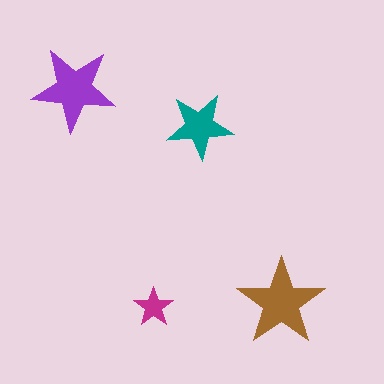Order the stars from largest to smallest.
the brown one, the purple one, the teal one, the magenta one.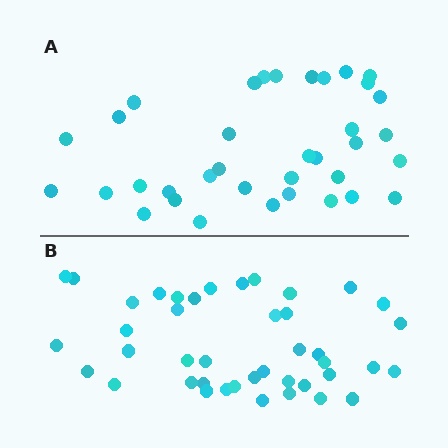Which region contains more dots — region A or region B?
Region B (the bottom region) has more dots.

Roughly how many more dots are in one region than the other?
Region B has about 6 more dots than region A.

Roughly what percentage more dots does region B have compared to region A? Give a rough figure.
About 15% more.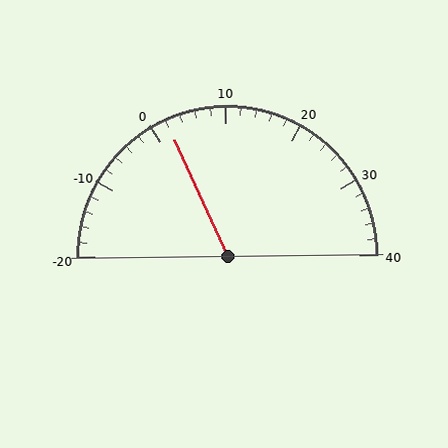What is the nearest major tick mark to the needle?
The nearest major tick mark is 0.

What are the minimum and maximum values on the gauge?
The gauge ranges from -20 to 40.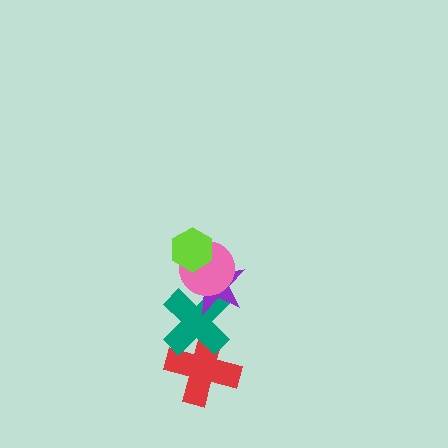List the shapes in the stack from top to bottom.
From top to bottom: the lime hexagon, the pink circle, the purple star, the teal cross, the red cross.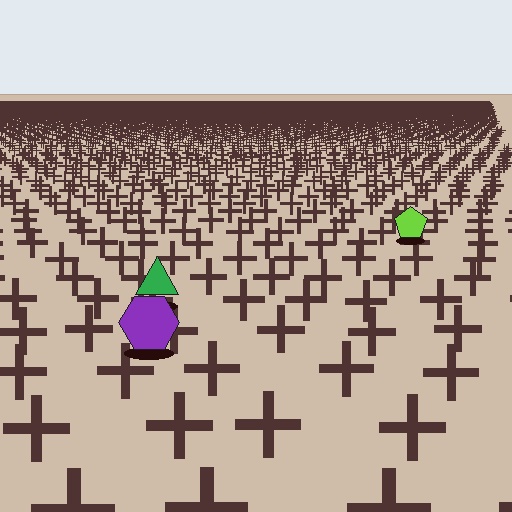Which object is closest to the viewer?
The purple hexagon is closest. The texture marks near it are larger and more spread out.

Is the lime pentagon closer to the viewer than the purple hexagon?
No. The purple hexagon is closer — you can tell from the texture gradient: the ground texture is coarser near it.